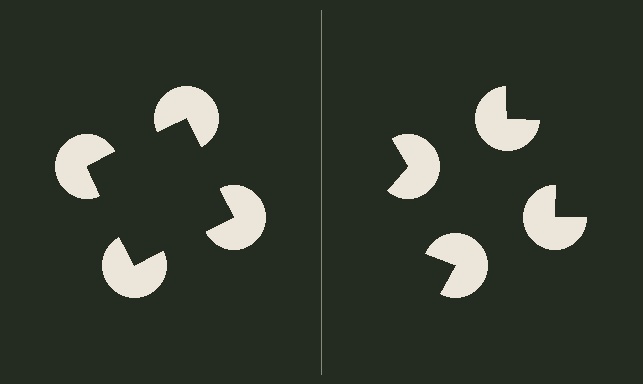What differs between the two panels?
The pac-man discs are positioned identically on both sides; only the wedge orientations differ. On the left they align to a square; on the right they are misaligned.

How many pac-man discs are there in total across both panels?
8 — 4 on each side.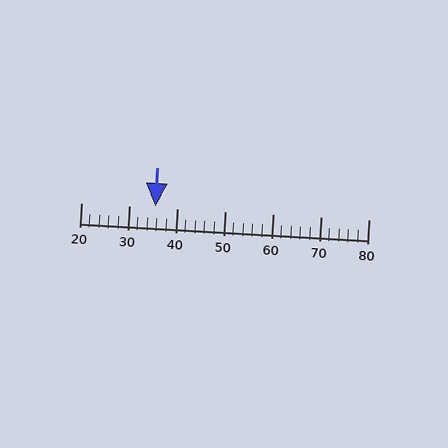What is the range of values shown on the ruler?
The ruler shows values from 20 to 80.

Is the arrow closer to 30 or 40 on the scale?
The arrow is closer to 40.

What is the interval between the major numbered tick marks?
The major tick marks are spaced 10 units apart.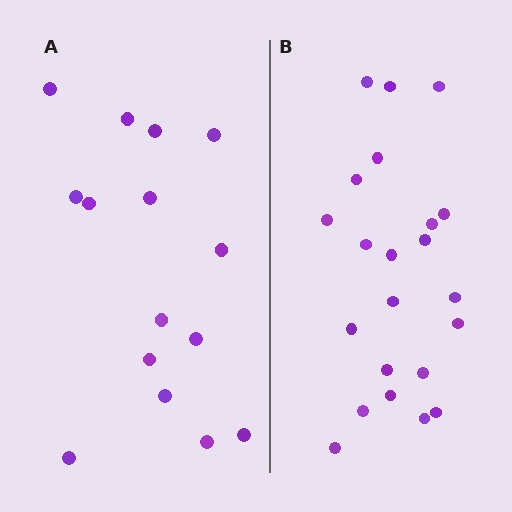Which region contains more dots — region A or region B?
Region B (the right region) has more dots.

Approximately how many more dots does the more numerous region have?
Region B has roughly 8 or so more dots than region A.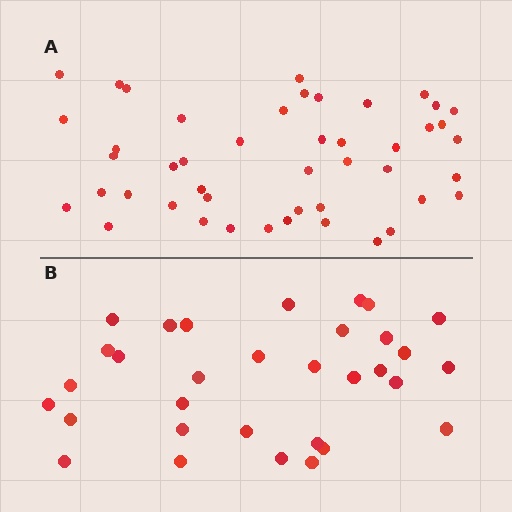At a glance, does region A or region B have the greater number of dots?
Region A (the top region) has more dots.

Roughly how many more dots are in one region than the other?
Region A has approximately 15 more dots than region B.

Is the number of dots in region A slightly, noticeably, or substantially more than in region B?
Region A has noticeably more, but not dramatically so. The ratio is roughly 1.4 to 1.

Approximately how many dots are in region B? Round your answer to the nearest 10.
About 30 dots. (The exact count is 32, which rounds to 30.)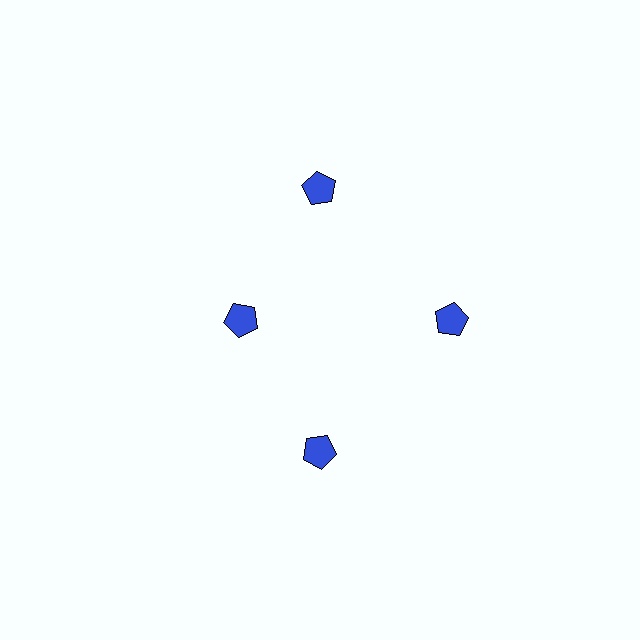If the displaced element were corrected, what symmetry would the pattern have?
It would have 4-fold rotational symmetry — the pattern would map onto itself every 90 degrees.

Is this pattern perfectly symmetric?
No. The 4 blue pentagons are arranged in a ring, but one element near the 9 o'clock position is pulled inward toward the center, breaking the 4-fold rotational symmetry.